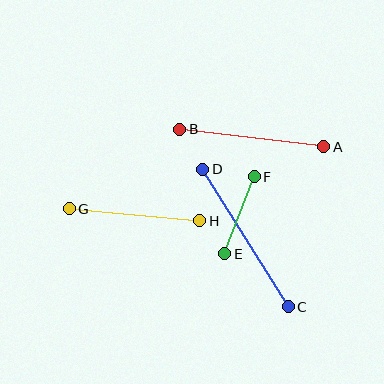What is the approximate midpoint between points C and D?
The midpoint is at approximately (245, 238) pixels.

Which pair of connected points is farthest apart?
Points C and D are farthest apart.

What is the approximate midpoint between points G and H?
The midpoint is at approximately (135, 215) pixels.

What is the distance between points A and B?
The distance is approximately 145 pixels.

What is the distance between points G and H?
The distance is approximately 131 pixels.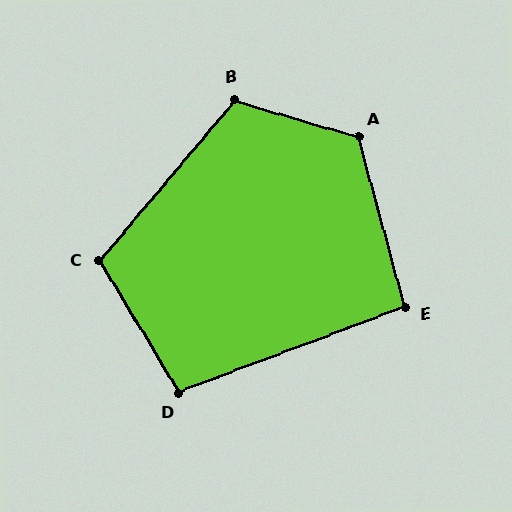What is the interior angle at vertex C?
Approximately 109 degrees (obtuse).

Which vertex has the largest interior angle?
A, at approximately 122 degrees.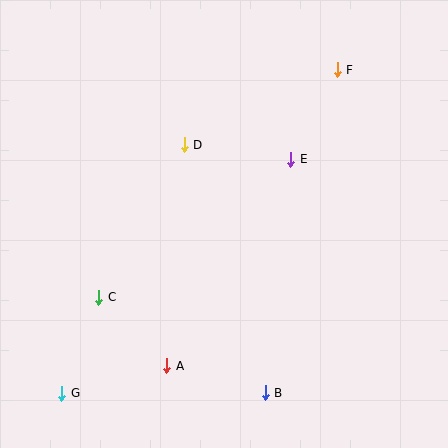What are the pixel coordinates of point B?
Point B is at (265, 393).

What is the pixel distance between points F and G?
The distance between F and G is 425 pixels.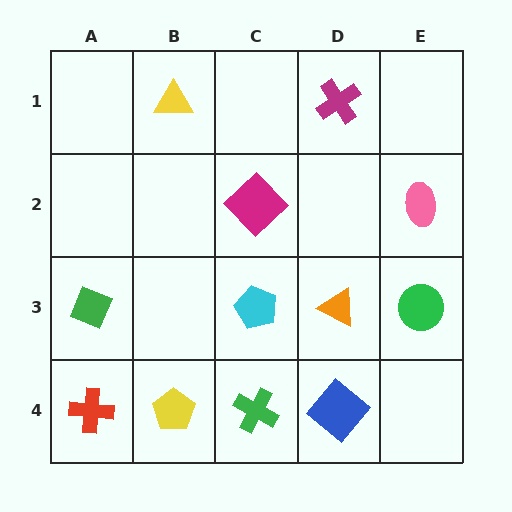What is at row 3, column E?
A green circle.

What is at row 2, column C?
A magenta diamond.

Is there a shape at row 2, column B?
No, that cell is empty.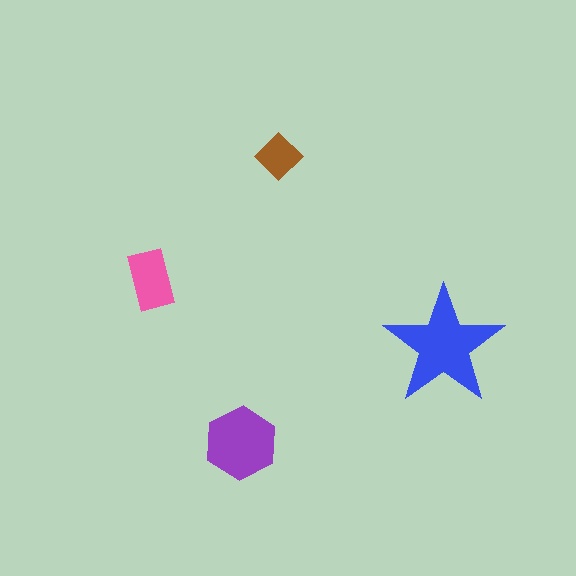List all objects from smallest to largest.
The brown diamond, the pink rectangle, the purple hexagon, the blue star.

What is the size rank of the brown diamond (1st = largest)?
4th.